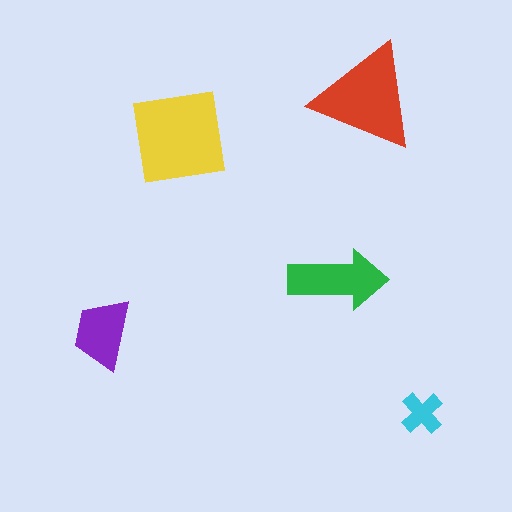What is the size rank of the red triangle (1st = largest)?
2nd.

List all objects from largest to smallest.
The yellow square, the red triangle, the green arrow, the purple trapezoid, the cyan cross.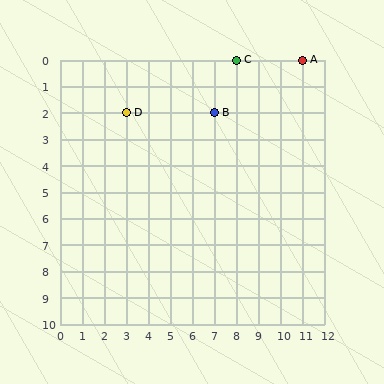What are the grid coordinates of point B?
Point B is at grid coordinates (7, 2).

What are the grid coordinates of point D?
Point D is at grid coordinates (3, 2).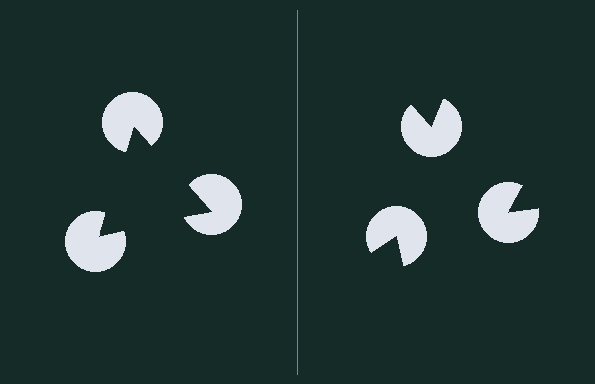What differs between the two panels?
The pac-man discs are positioned identically on both sides; only the wedge orientations differ. On the left they align to a triangle; on the right they are misaligned.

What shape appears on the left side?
An illusory triangle.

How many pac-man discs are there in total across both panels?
6 — 3 on each side.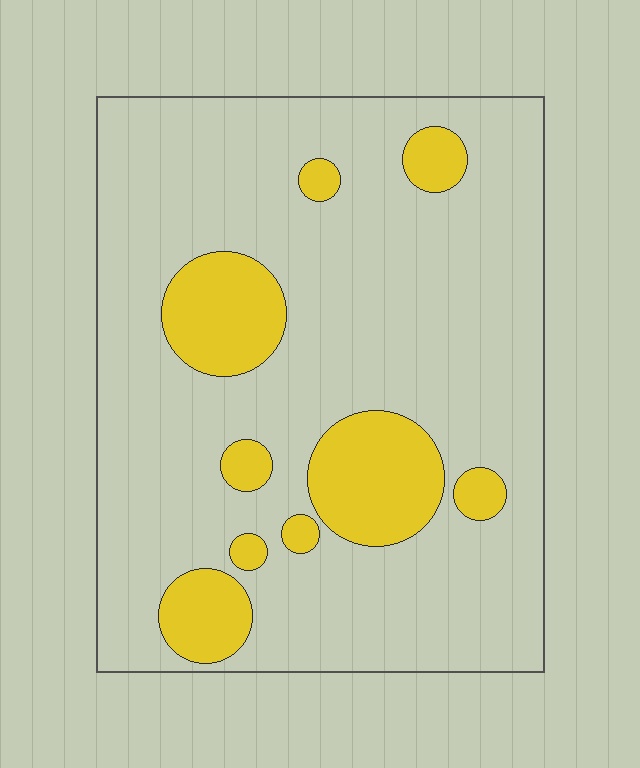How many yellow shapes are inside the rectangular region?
9.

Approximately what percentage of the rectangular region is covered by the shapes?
Approximately 20%.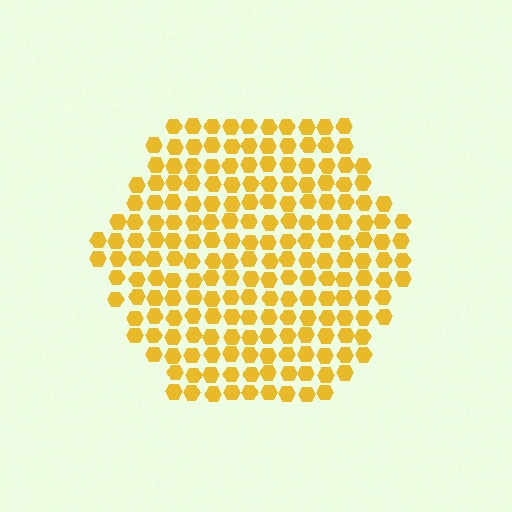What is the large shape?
The large shape is a hexagon.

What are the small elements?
The small elements are hexagons.